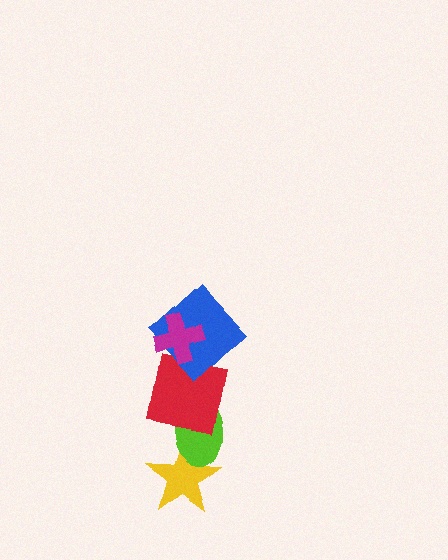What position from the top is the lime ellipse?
The lime ellipse is 4th from the top.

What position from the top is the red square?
The red square is 3rd from the top.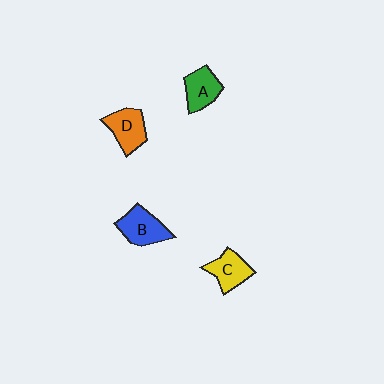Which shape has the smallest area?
Shape A (green).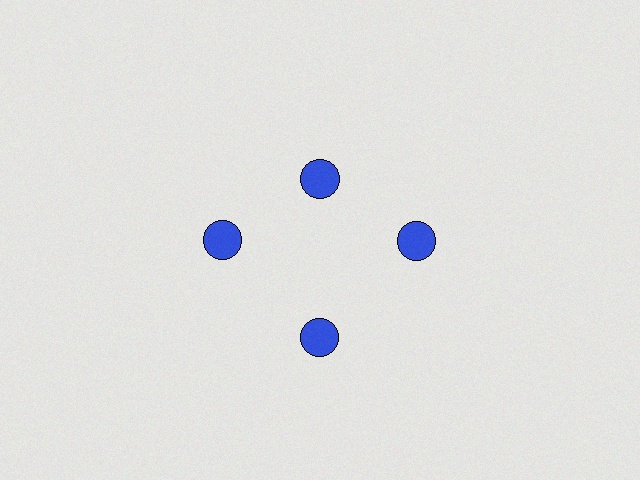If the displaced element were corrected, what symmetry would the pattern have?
It would have 4-fold rotational symmetry — the pattern would map onto itself every 90 degrees.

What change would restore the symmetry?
The symmetry would be restored by moving it outward, back onto the ring so that all 4 circles sit at equal angles and equal distance from the center.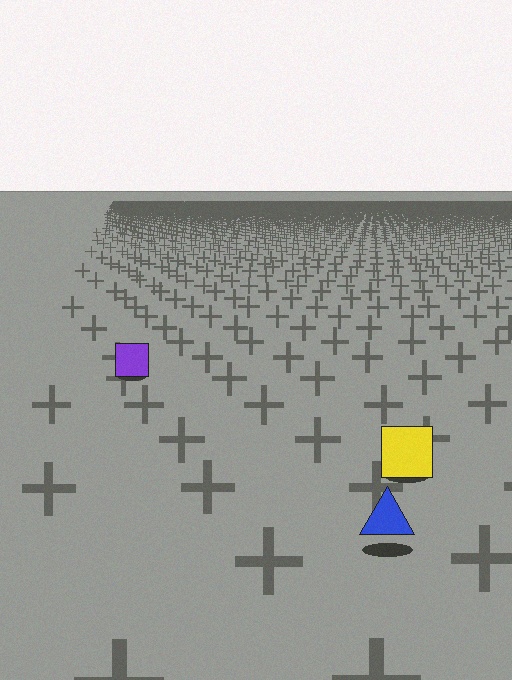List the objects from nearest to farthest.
From nearest to farthest: the blue triangle, the yellow square, the purple square.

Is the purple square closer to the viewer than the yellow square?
No. The yellow square is closer — you can tell from the texture gradient: the ground texture is coarser near it.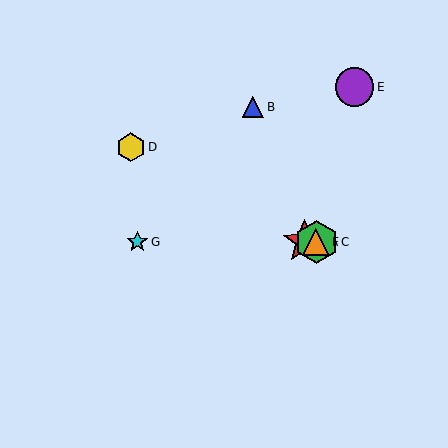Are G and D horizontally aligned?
No, G is at y≈242 and D is at y≈147.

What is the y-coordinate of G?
Object G is at y≈242.